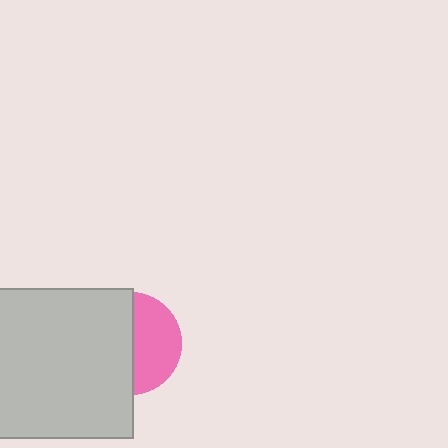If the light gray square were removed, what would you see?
You would see the complete pink circle.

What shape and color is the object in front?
The object in front is a light gray square.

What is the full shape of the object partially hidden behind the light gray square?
The partially hidden object is a pink circle.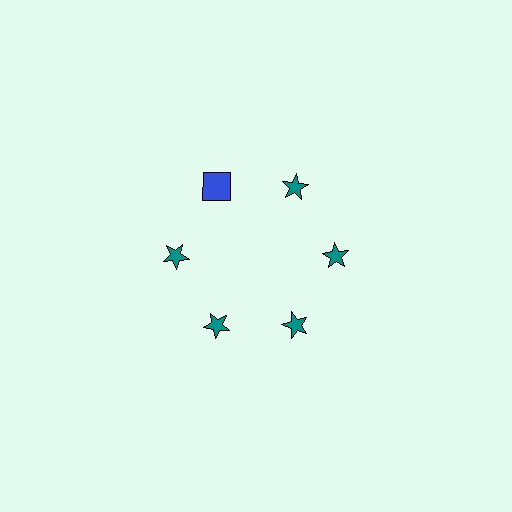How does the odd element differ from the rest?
It differs in both color (blue instead of teal) and shape (square instead of star).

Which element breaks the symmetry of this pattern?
The blue square at roughly the 11 o'clock position breaks the symmetry. All other shapes are teal stars.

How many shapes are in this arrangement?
There are 6 shapes arranged in a ring pattern.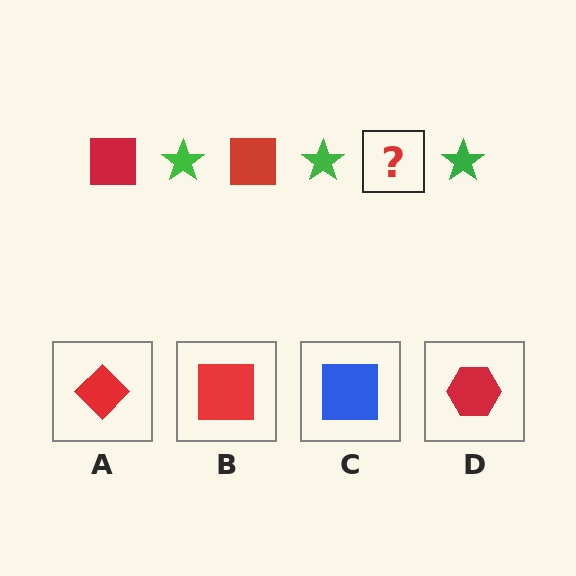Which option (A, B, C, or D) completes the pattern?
B.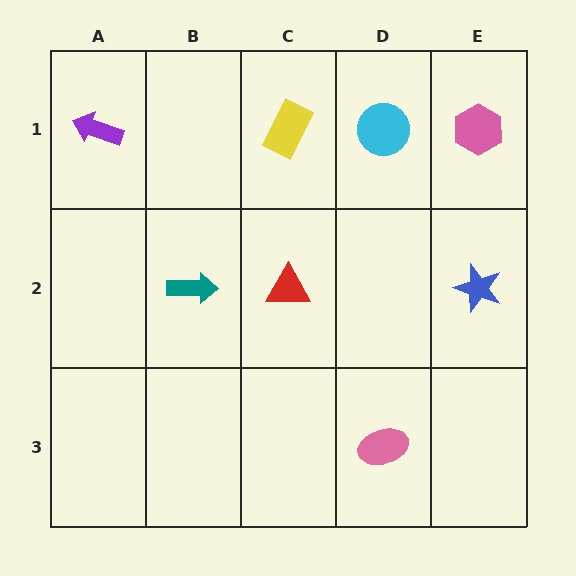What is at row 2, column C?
A red triangle.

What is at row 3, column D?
A pink ellipse.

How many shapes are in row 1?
4 shapes.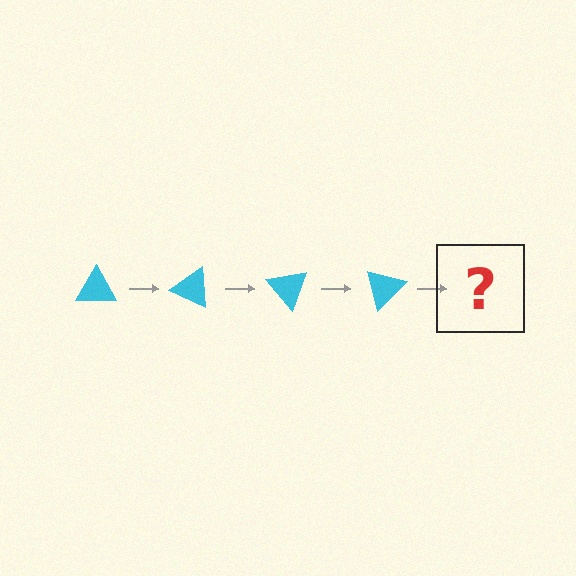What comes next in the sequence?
The next element should be a cyan triangle rotated 100 degrees.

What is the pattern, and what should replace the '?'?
The pattern is that the triangle rotates 25 degrees each step. The '?' should be a cyan triangle rotated 100 degrees.